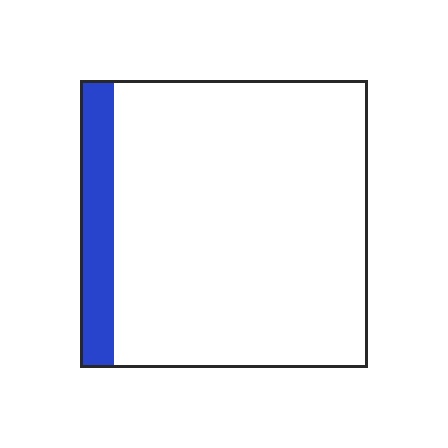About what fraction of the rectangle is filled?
About one eighth (1/8).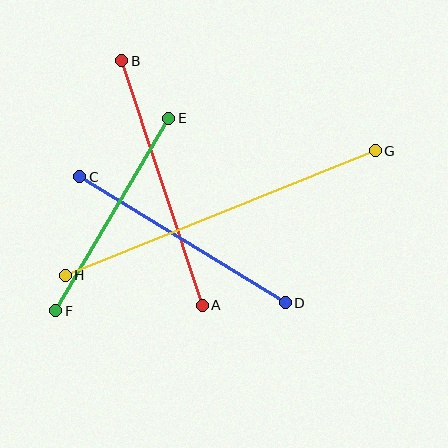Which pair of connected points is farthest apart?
Points G and H are farthest apart.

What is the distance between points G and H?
The distance is approximately 334 pixels.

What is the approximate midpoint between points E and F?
The midpoint is at approximately (112, 215) pixels.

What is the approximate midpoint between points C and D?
The midpoint is at approximately (183, 240) pixels.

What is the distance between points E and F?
The distance is approximately 223 pixels.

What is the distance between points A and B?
The distance is approximately 257 pixels.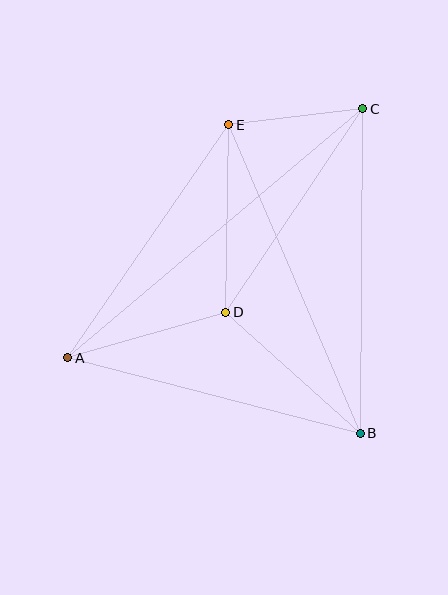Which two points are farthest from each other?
Points A and C are farthest from each other.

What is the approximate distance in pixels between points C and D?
The distance between C and D is approximately 245 pixels.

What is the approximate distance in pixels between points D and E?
The distance between D and E is approximately 188 pixels.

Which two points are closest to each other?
Points C and E are closest to each other.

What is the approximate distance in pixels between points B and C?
The distance between B and C is approximately 325 pixels.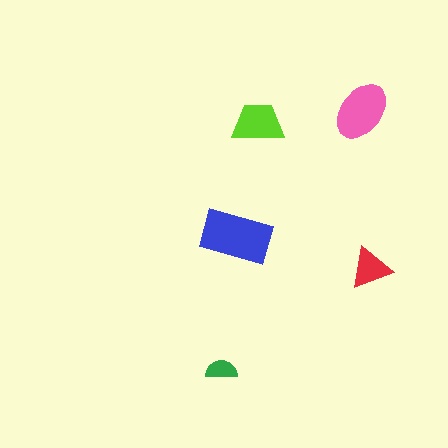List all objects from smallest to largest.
The green semicircle, the red triangle, the lime trapezoid, the pink ellipse, the blue rectangle.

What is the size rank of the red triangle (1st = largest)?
4th.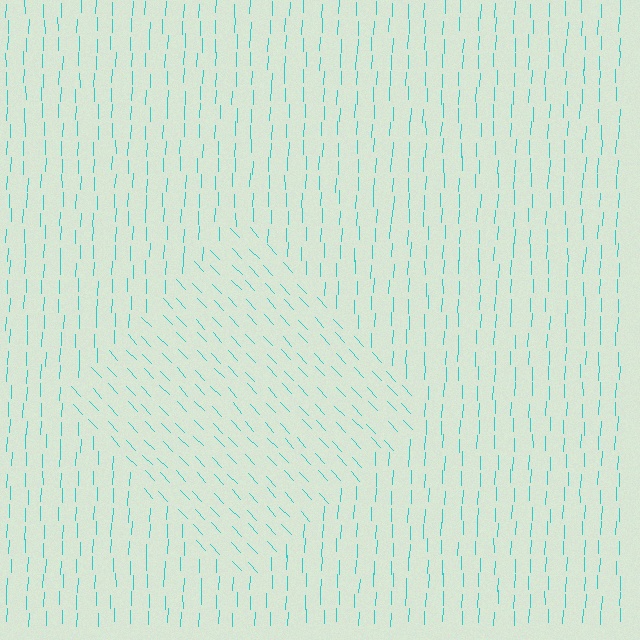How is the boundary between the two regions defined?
The boundary is defined purely by a change in line orientation (approximately 45 degrees difference). All lines are the same color and thickness.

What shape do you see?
I see a diamond.